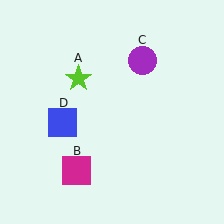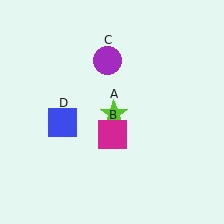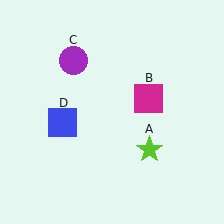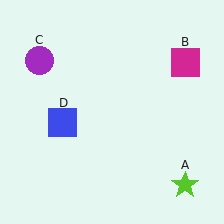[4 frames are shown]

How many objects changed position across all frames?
3 objects changed position: lime star (object A), magenta square (object B), purple circle (object C).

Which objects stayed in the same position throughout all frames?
Blue square (object D) remained stationary.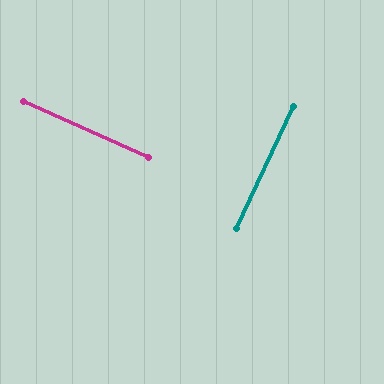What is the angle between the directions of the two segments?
Approximately 89 degrees.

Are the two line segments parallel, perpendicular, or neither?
Perpendicular — they meet at approximately 89°.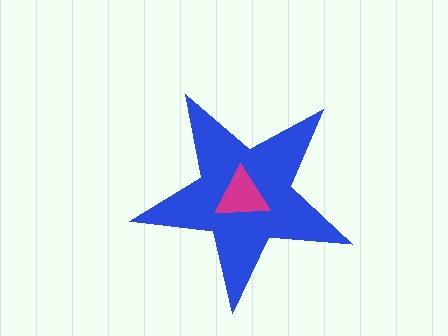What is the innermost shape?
The magenta triangle.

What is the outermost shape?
The blue star.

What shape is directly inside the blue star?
The magenta triangle.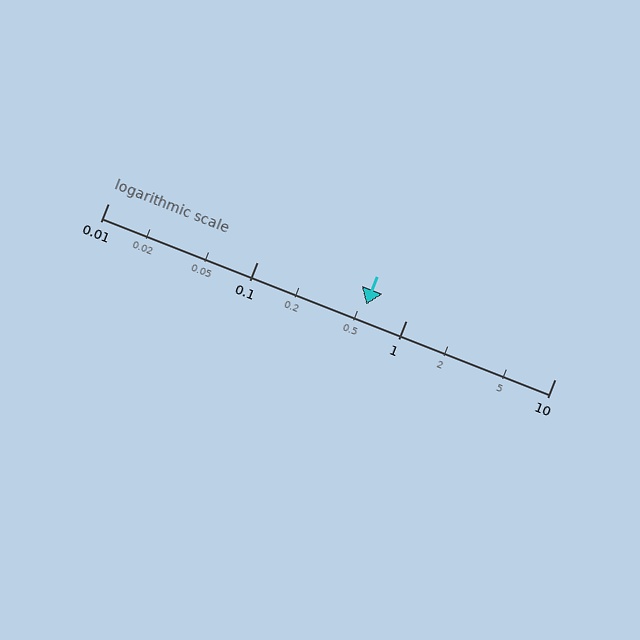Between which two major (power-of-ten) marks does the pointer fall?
The pointer is between 0.1 and 1.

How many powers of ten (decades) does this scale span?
The scale spans 3 decades, from 0.01 to 10.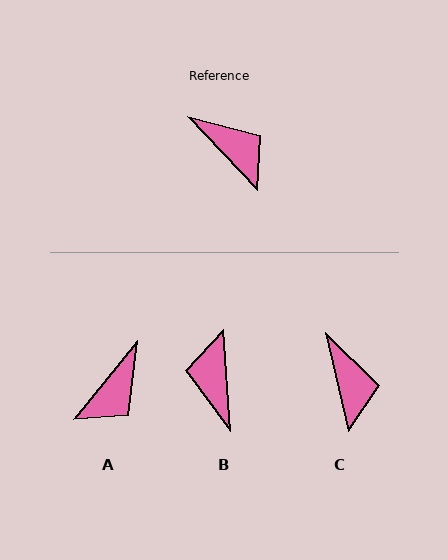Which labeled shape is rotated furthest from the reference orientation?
B, about 141 degrees away.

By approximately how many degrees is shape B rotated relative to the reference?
Approximately 141 degrees counter-clockwise.